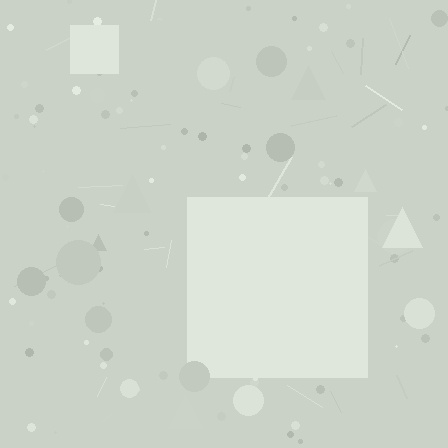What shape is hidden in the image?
A square is hidden in the image.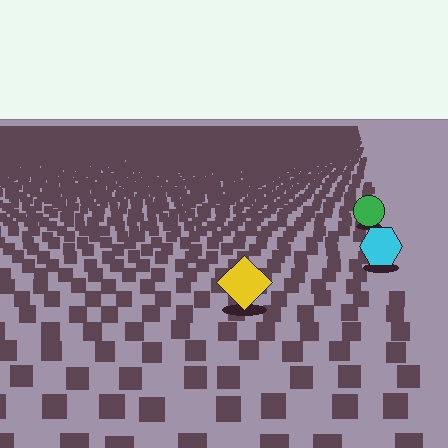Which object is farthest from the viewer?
The green circle is farthest from the viewer. It appears smaller and the ground texture around it is denser.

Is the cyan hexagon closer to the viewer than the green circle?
Yes. The cyan hexagon is closer — you can tell from the texture gradient: the ground texture is coarser near it.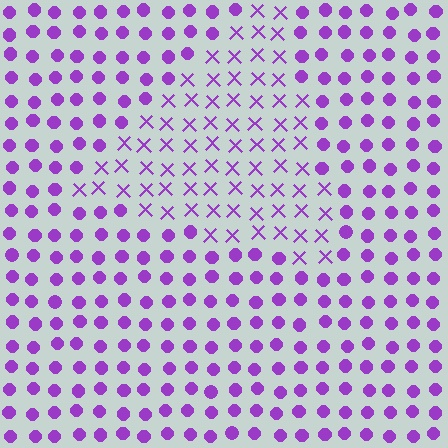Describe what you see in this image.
The image is filled with small purple elements arranged in a uniform grid. A triangle-shaped region contains X marks, while the surrounding area contains circles. The boundary is defined purely by the change in element shape.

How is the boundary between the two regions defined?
The boundary is defined by a change in element shape: X marks inside vs. circles outside. All elements share the same color and spacing.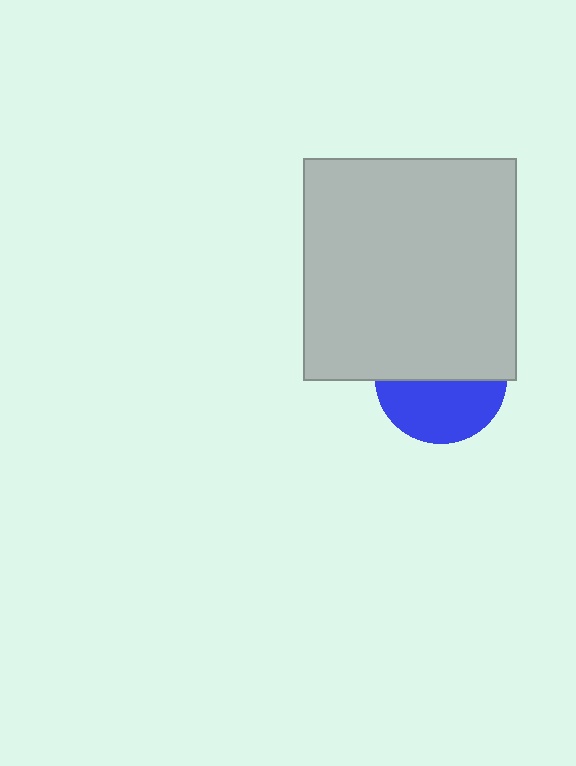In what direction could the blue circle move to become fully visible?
The blue circle could move down. That would shift it out from behind the light gray rectangle entirely.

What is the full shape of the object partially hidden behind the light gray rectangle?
The partially hidden object is a blue circle.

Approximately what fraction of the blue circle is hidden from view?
Roughly 53% of the blue circle is hidden behind the light gray rectangle.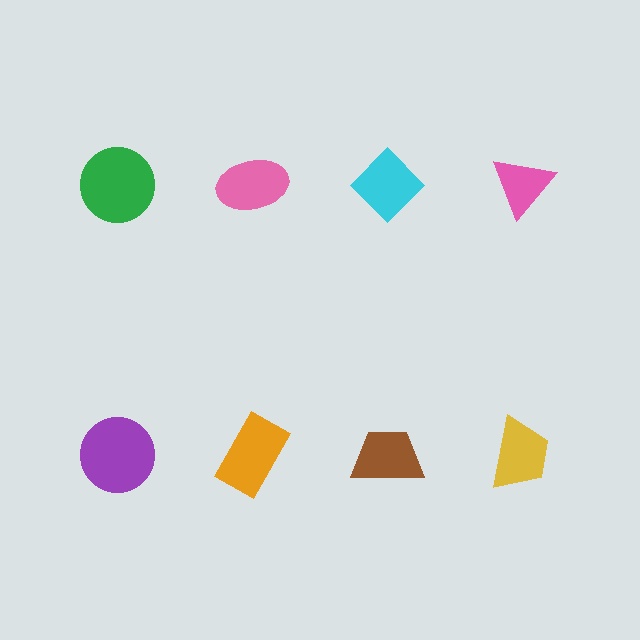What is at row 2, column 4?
A yellow trapezoid.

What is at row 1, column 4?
A pink triangle.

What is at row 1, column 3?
A cyan diamond.